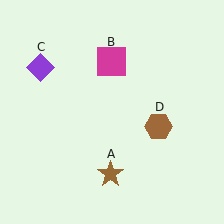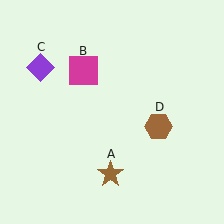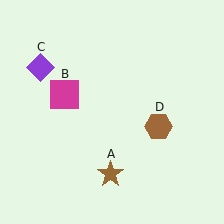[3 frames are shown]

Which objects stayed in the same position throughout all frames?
Brown star (object A) and purple diamond (object C) and brown hexagon (object D) remained stationary.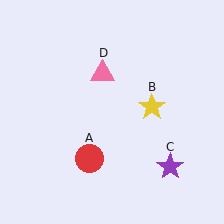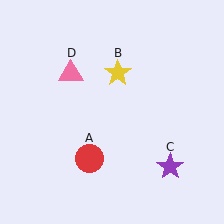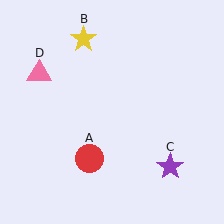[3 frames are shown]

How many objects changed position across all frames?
2 objects changed position: yellow star (object B), pink triangle (object D).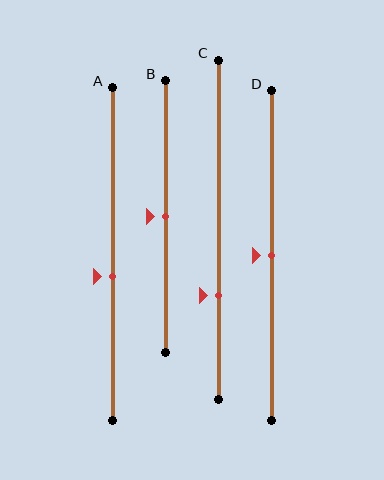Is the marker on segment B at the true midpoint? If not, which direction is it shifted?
Yes, the marker on segment B is at the true midpoint.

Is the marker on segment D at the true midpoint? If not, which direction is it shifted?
Yes, the marker on segment D is at the true midpoint.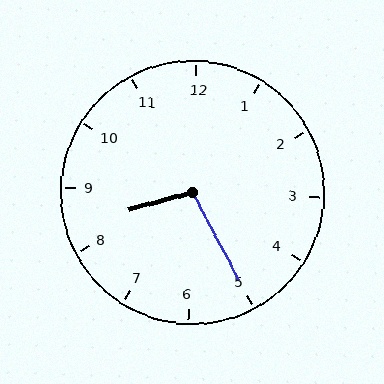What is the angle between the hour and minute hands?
Approximately 102 degrees.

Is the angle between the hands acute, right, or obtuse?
It is obtuse.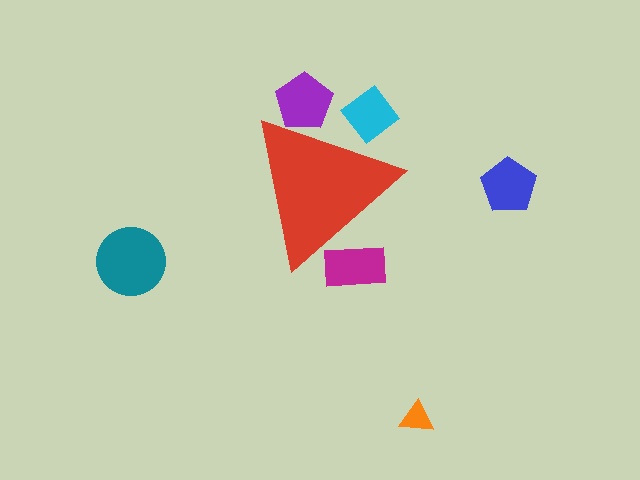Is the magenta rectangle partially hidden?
Yes, the magenta rectangle is partially hidden behind the red triangle.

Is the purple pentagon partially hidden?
Yes, the purple pentagon is partially hidden behind the red triangle.